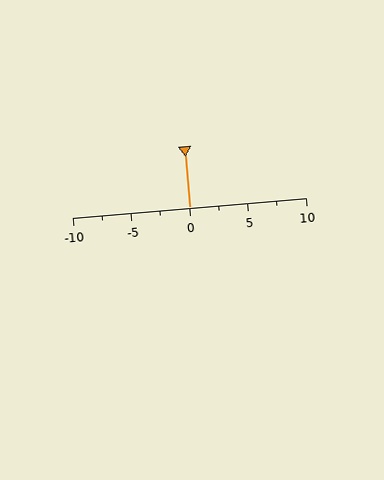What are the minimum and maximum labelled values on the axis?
The axis runs from -10 to 10.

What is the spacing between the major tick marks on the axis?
The major ticks are spaced 5 apart.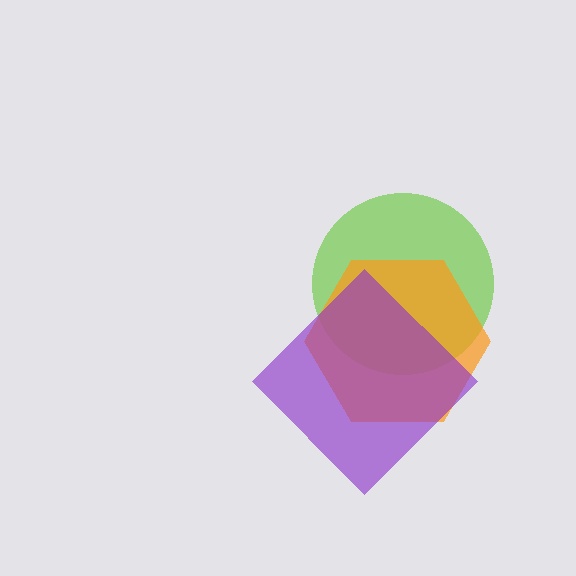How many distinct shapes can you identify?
There are 3 distinct shapes: a lime circle, an orange hexagon, a purple diamond.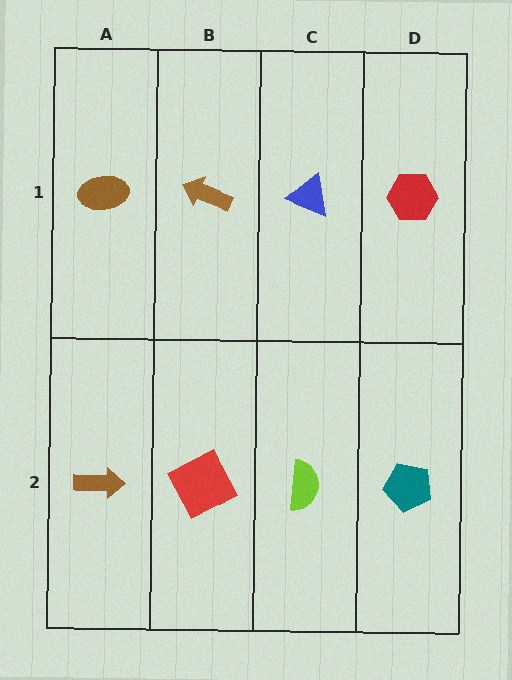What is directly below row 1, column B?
A red square.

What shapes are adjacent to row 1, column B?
A red square (row 2, column B), a brown ellipse (row 1, column A), a blue triangle (row 1, column C).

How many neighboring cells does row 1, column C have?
3.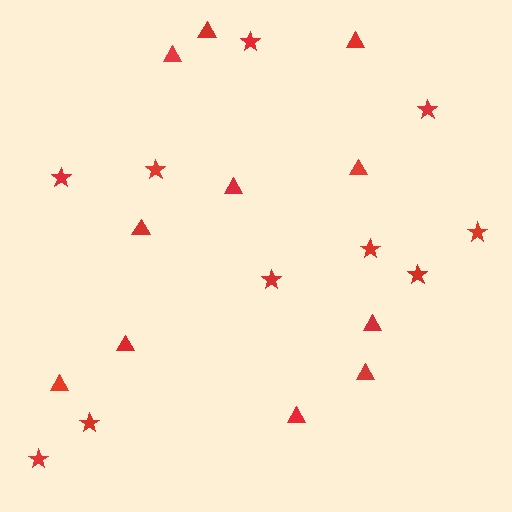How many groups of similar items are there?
There are 2 groups: one group of triangles (11) and one group of stars (10).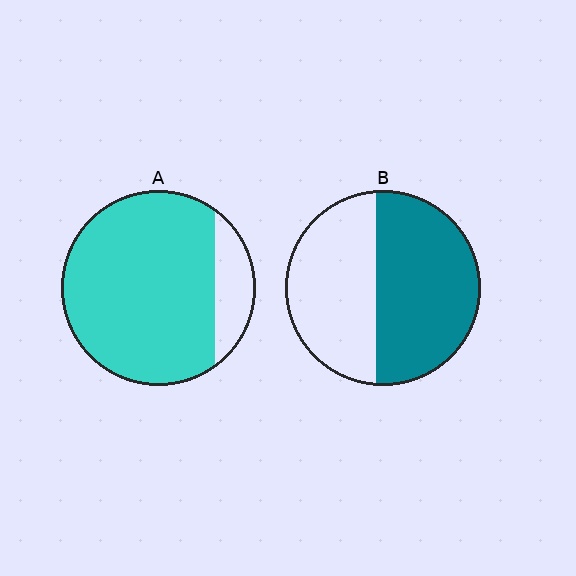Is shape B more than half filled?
Yes.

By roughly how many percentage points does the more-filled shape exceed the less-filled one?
By roughly 30 percentage points (A over B).